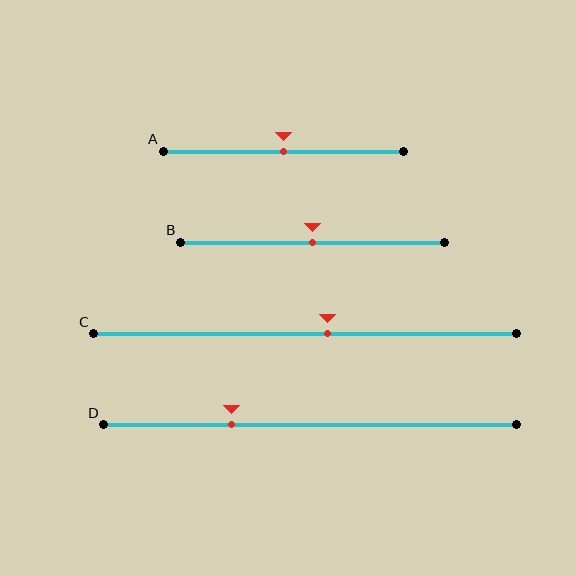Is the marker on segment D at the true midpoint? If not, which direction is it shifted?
No, the marker on segment D is shifted to the left by about 19% of the segment length.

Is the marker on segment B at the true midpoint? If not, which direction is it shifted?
Yes, the marker on segment B is at the true midpoint.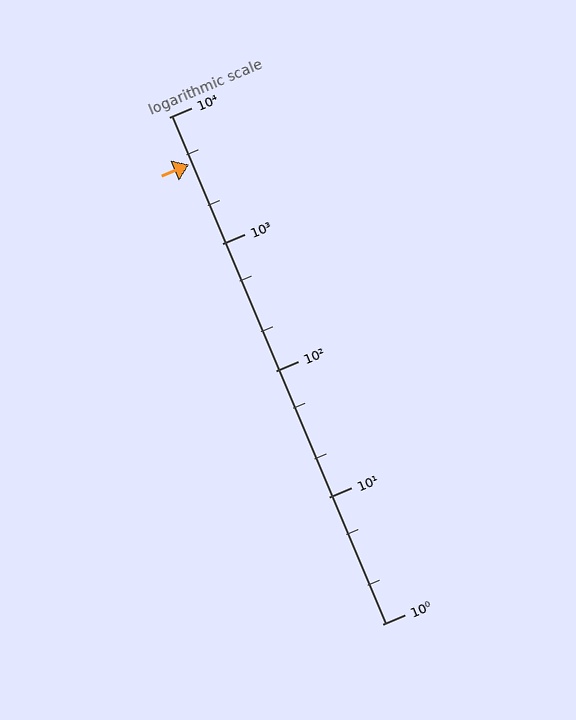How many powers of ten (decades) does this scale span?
The scale spans 4 decades, from 1 to 10000.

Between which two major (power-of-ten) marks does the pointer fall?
The pointer is between 1000 and 10000.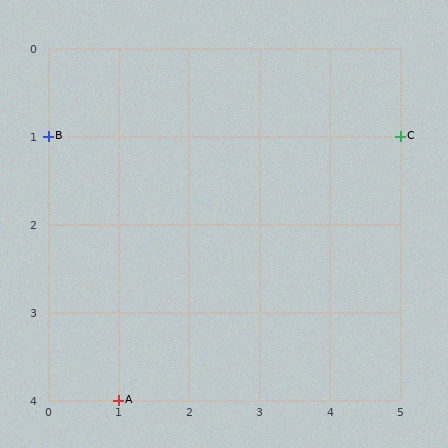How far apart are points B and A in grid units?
Points B and A are 1 column and 3 rows apart (about 3.2 grid units diagonally).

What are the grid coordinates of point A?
Point A is at grid coordinates (1, 4).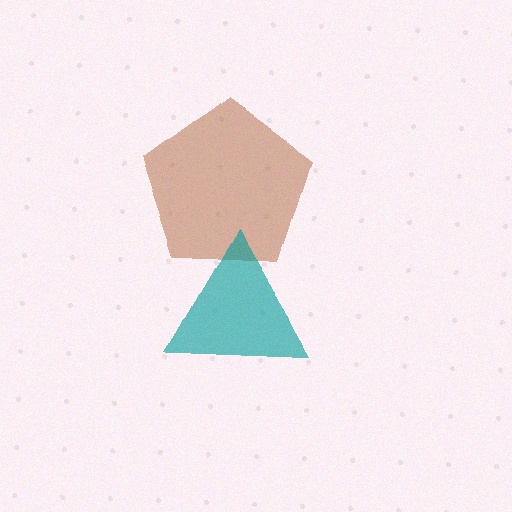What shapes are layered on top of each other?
The layered shapes are: a brown pentagon, a teal triangle.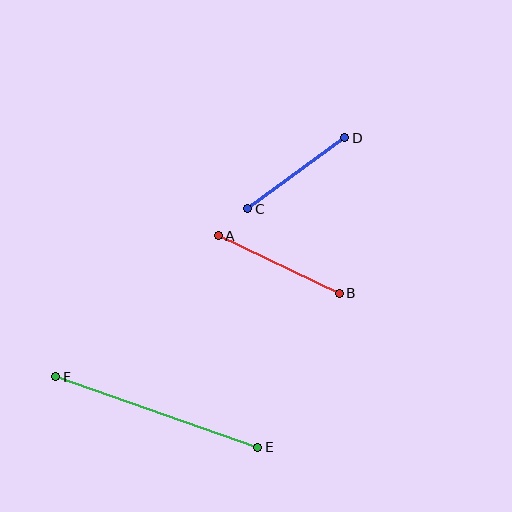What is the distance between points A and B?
The distance is approximately 134 pixels.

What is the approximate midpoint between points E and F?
The midpoint is at approximately (157, 412) pixels.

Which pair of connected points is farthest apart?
Points E and F are farthest apart.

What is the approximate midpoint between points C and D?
The midpoint is at approximately (296, 173) pixels.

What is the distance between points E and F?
The distance is approximately 214 pixels.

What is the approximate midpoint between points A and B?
The midpoint is at approximately (279, 265) pixels.